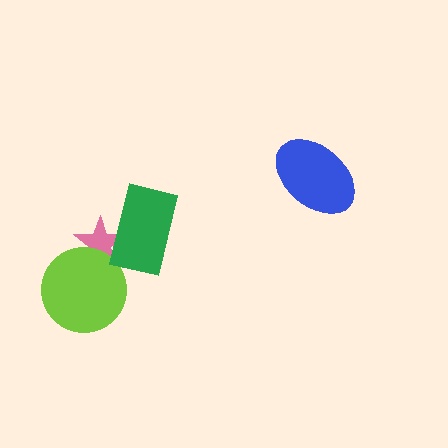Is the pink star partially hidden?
Yes, it is partially covered by another shape.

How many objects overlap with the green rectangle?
1 object overlaps with the green rectangle.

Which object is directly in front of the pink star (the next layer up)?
The lime circle is directly in front of the pink star.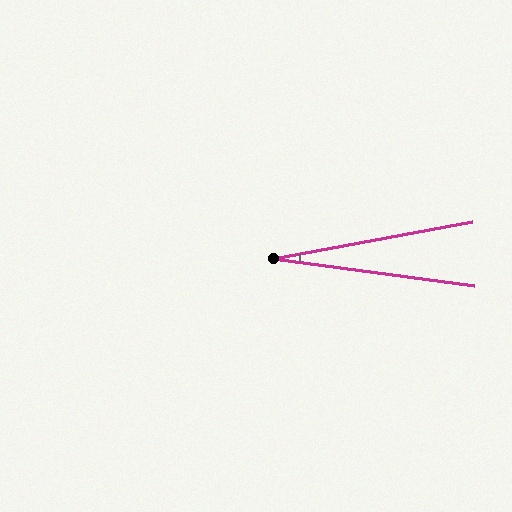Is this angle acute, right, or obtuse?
It is acute.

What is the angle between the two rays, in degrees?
Approximately 18 degrees.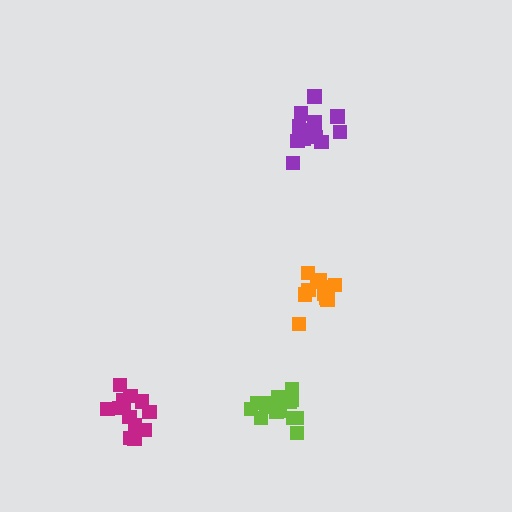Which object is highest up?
The purple cluster is topmost.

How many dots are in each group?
Group 1: 12 dots, Group 2: 16 dots, Group 3: 14 dots, Group 4: 15 dots (57 total).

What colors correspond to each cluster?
The clusters are colored: orange, purple, magenta, lime.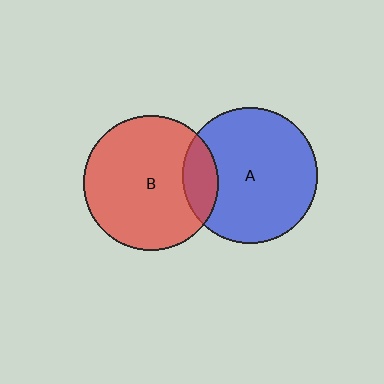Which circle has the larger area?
Circle B (red).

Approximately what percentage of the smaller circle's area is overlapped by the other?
Approximately 15%.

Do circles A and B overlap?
Yes.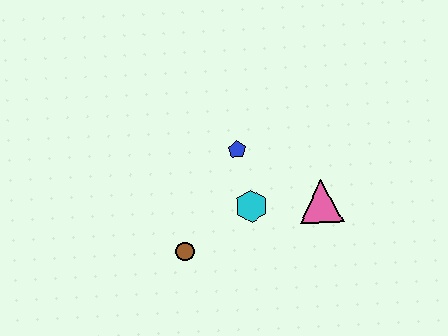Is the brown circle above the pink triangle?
No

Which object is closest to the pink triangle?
The cyan hexagon is closest to the pink triangle.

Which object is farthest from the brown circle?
The pink triangle is farthest from the brown circle.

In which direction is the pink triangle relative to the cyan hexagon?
The pink triangle is to the right of the cyan hexagon.